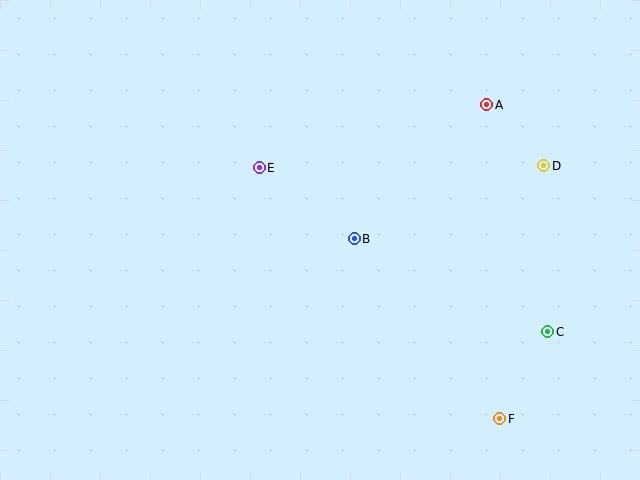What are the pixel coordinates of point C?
Point C is at (548, 332).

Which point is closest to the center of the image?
Point B at (354, 239) is closest to the center.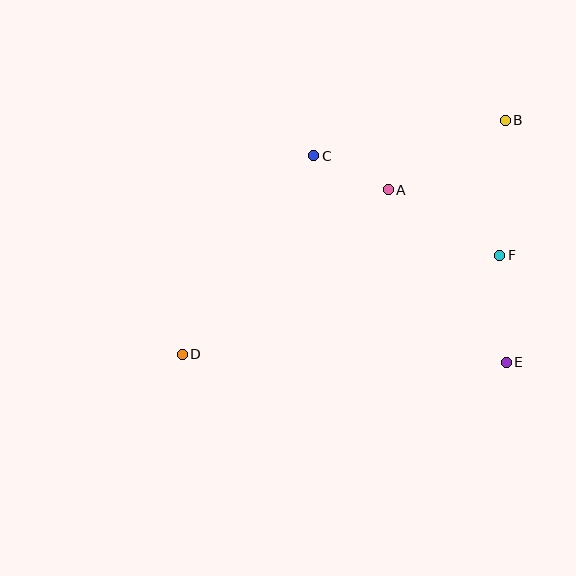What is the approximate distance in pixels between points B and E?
The distance between B and E is approximately 242 pixels.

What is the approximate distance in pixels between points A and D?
The distance between A and D is approximately 263 pixels.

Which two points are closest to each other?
Points A and C are closest to each other.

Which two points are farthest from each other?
Points B and D are farthest from each other.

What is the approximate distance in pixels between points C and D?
The distance between C and D is approximately 238 pixels.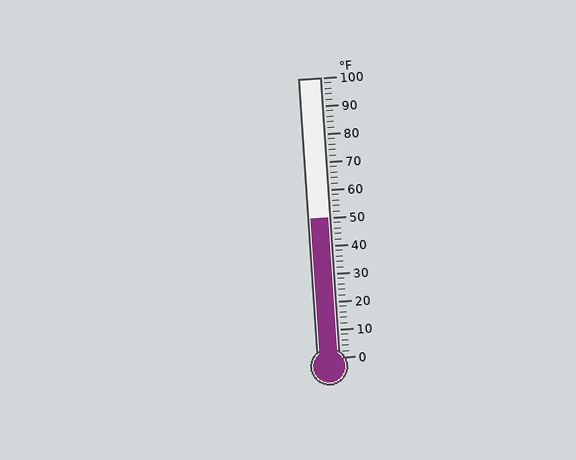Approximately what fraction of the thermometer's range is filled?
The thermometer is filled to approximately 50% of its range.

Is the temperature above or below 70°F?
The temperature is below 70°F.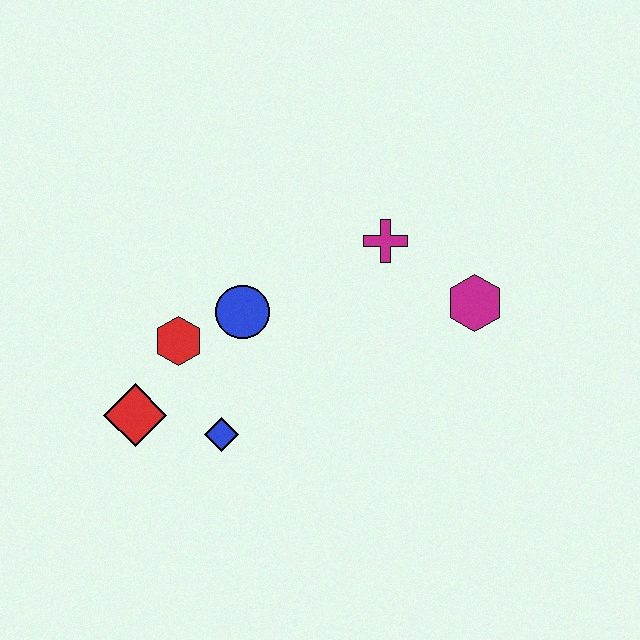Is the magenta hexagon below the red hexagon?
No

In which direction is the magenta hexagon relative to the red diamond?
The magenta hexagon is to the right of the red diamond.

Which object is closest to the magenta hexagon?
The magenta cross is closest to the magenta hexagon.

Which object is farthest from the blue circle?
The magenta hexagon is farthest from the blue circle.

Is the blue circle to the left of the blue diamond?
No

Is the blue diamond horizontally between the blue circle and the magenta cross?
No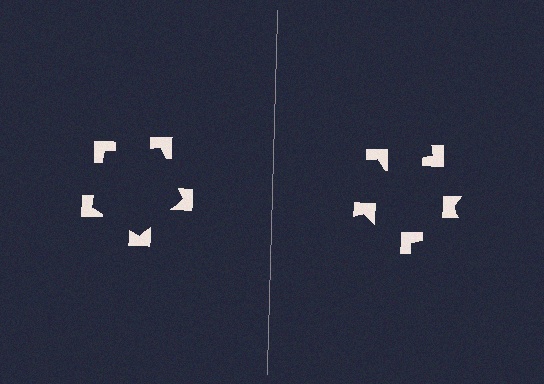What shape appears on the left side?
An illusory pentagon.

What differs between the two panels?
The notched squares are positioned identically on both sides; only the wedge orientations differ. On the left they align to a pentagon; on the right they are misaligned.